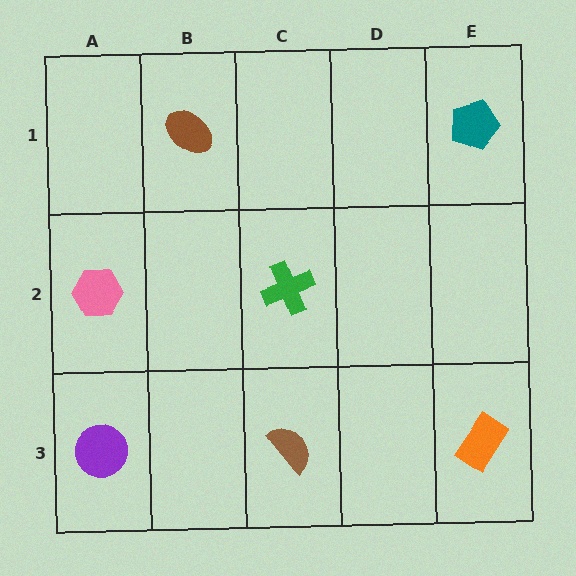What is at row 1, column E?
A teal pentagon.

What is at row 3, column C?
A brown semicircle.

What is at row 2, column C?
A green cross.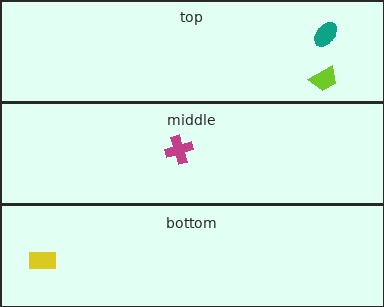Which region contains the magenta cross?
The middle region.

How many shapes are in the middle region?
1.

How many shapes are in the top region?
2.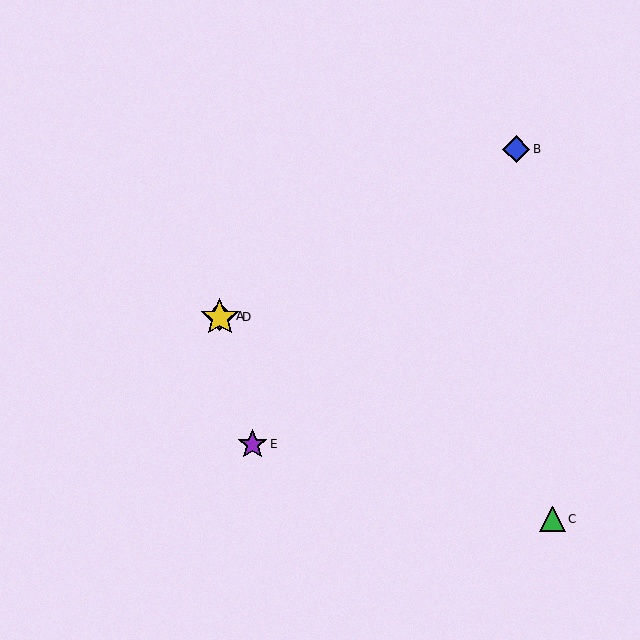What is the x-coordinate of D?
Object D is at x≈220.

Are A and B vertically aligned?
No, A is at x≈220 and B is at x≈516.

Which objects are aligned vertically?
Objects A, D are aligned vertically.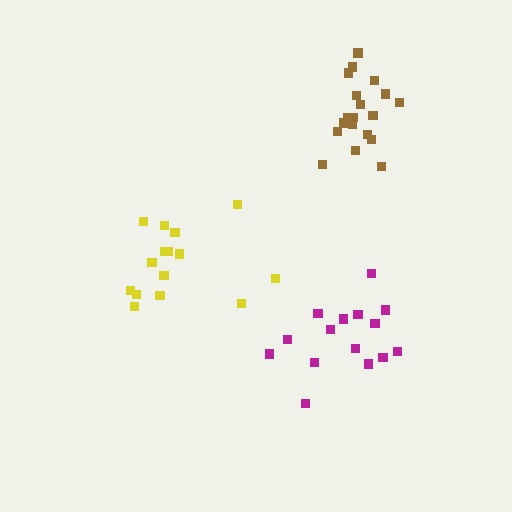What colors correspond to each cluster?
The clusters are colored: brown, magenta, yellow.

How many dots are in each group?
Group 1: 19 dots, Group 2: 15 dots, Group 3: 15 dots (49 total).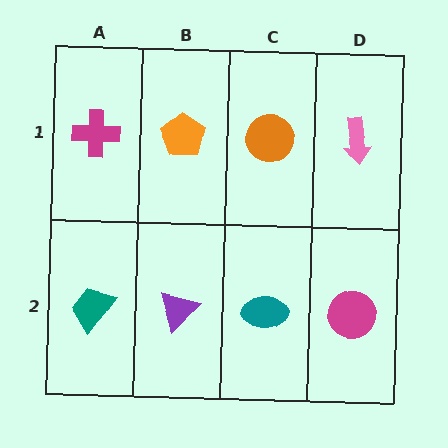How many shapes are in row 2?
4 shapes.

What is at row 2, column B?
A purple triangle.